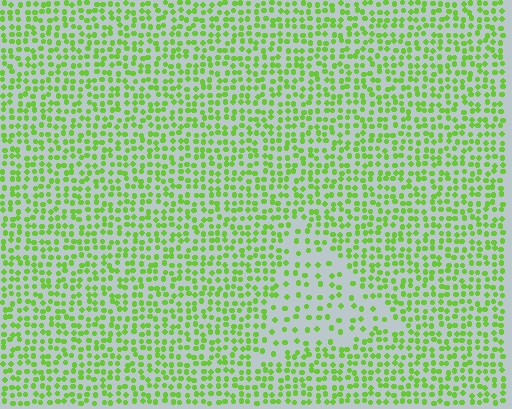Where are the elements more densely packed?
The elements are more densely packed outside the triangle boundary.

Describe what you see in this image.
The image contains small lime elements arranged at two different densities. A triangle-shaped region is visible where the elements are less densely packed than the surrounding area.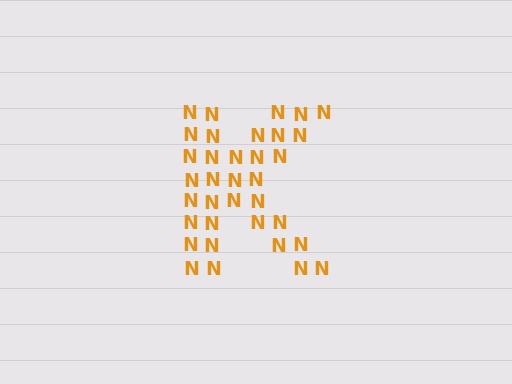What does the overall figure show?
The overall figure shows the letter K.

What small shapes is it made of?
It is made of small letter N's.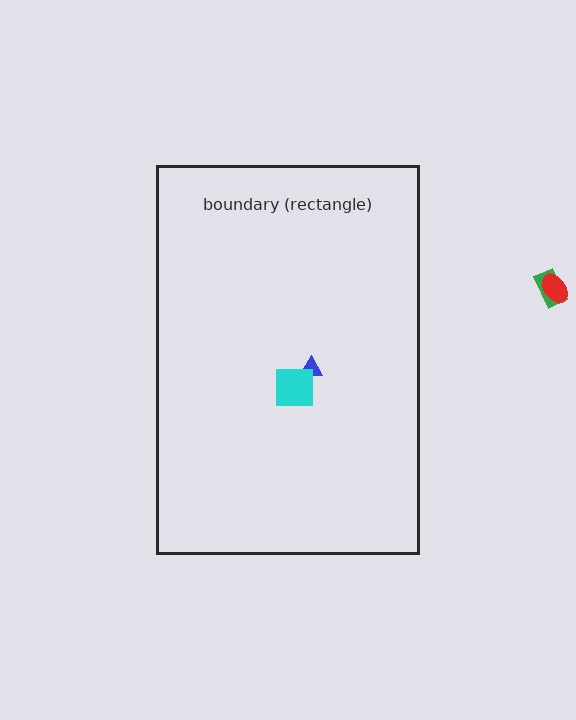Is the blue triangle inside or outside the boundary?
Inside.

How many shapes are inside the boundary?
2 inside, 2 outside.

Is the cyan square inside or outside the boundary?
Inside.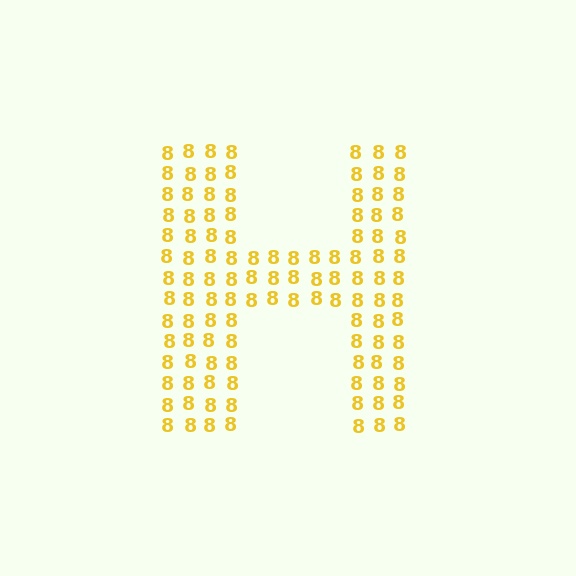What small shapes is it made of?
It is made of small digit 8's.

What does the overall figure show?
The overall figure shows the letter H.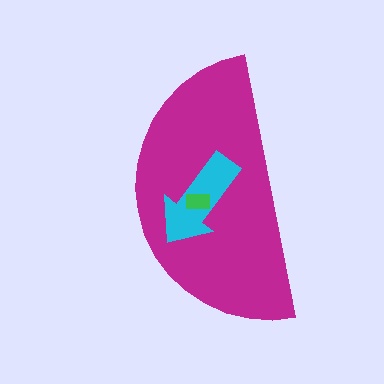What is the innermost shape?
The green rectangle.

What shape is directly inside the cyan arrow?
The green rectangle.